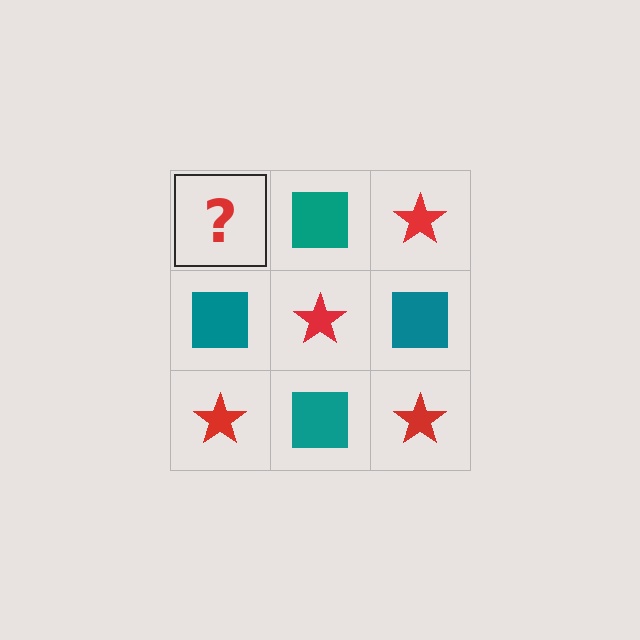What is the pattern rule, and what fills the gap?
The rule is that it alternates red star and teal square in a checkerboard pattern. The gap should be filled with a red star.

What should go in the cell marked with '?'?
The missing cell should contain a red star.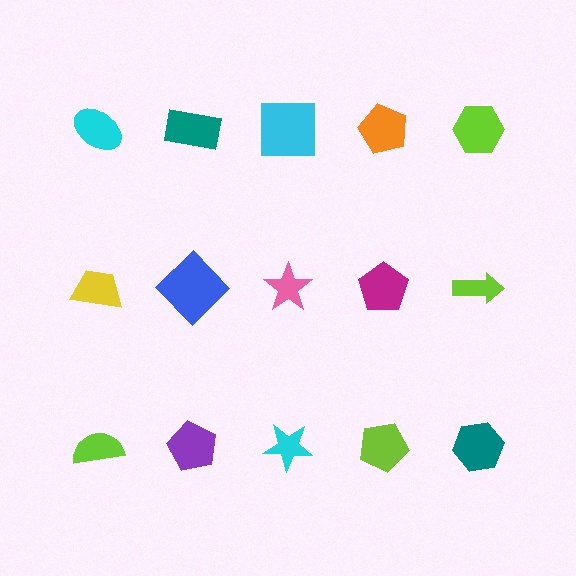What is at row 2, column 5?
A lime arrow.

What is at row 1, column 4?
An orange pentagon.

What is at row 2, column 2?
A blue diamond.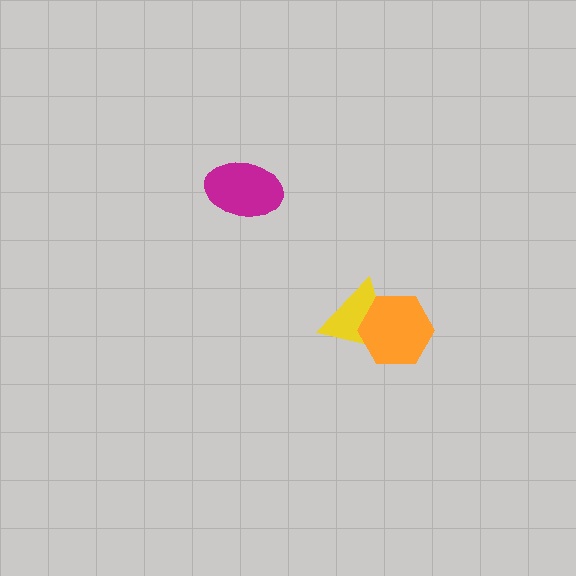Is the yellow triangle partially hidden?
Yes, it is partially covered by another shape.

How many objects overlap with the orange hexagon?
1 object overlaps with the orange hexagon.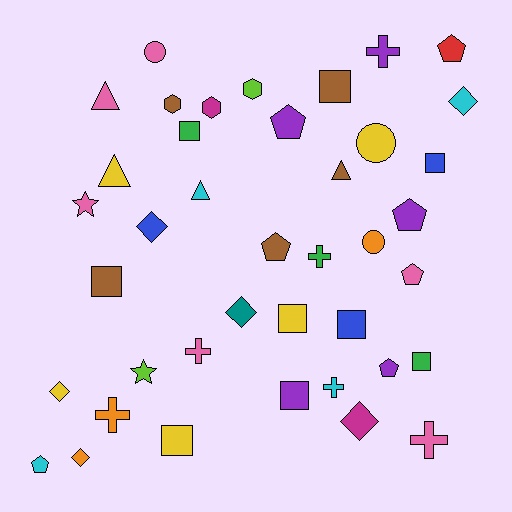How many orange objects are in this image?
There are 3 orange objects.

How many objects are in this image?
There are 40 objects.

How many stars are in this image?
There are 2 stars.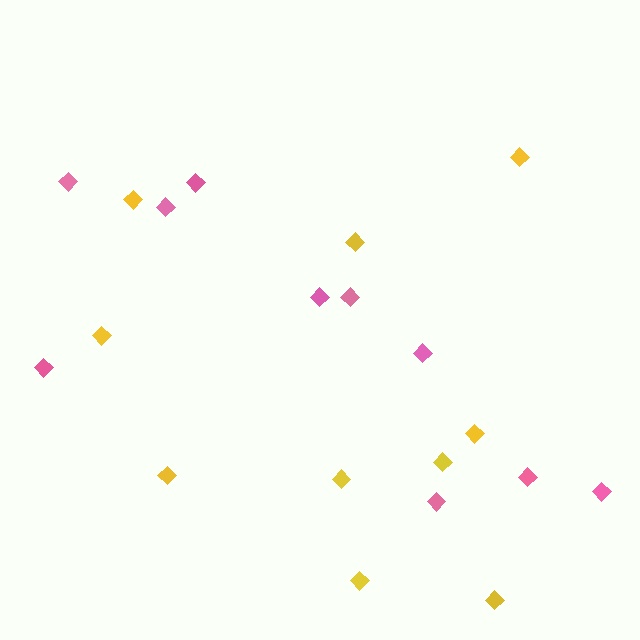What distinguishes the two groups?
There are 2 groups: one group of yellow diamonds (10) and one group of pink diamonds (10).